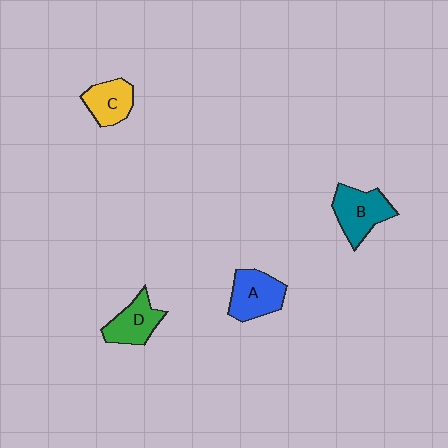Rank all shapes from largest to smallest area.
From largest to smallest: B (teal), A (blue), D (green), C (yellow).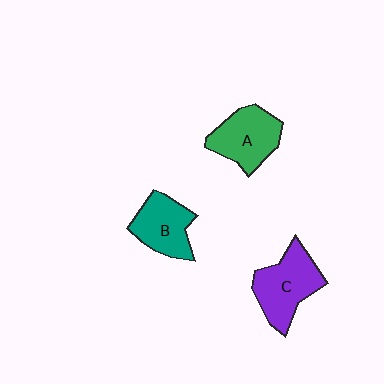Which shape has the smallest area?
Shape B (teal).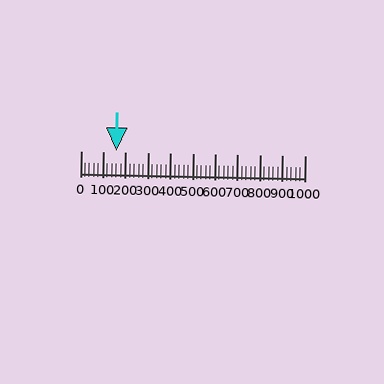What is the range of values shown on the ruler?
The ruler shows values from 0 to 1000.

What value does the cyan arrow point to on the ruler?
The cyan arrow points to approximately 160.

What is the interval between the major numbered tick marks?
The major tick marks are spaced 100 units apart.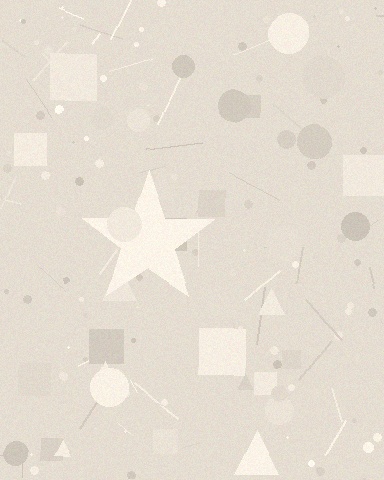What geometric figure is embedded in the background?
A star is embedded in the background.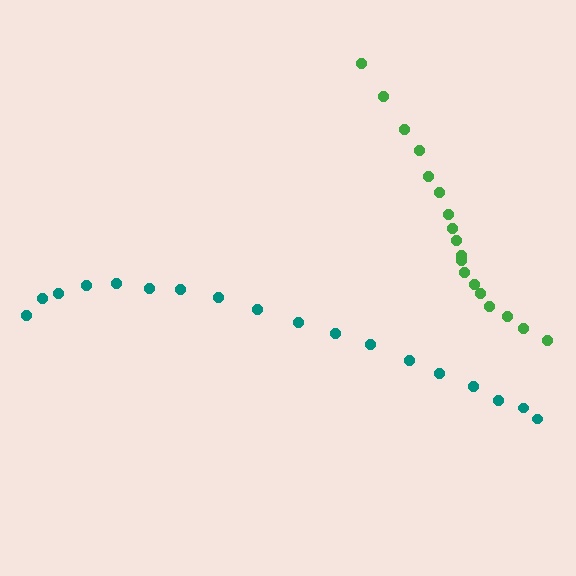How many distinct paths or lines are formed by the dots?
There are 2 distinct paths.